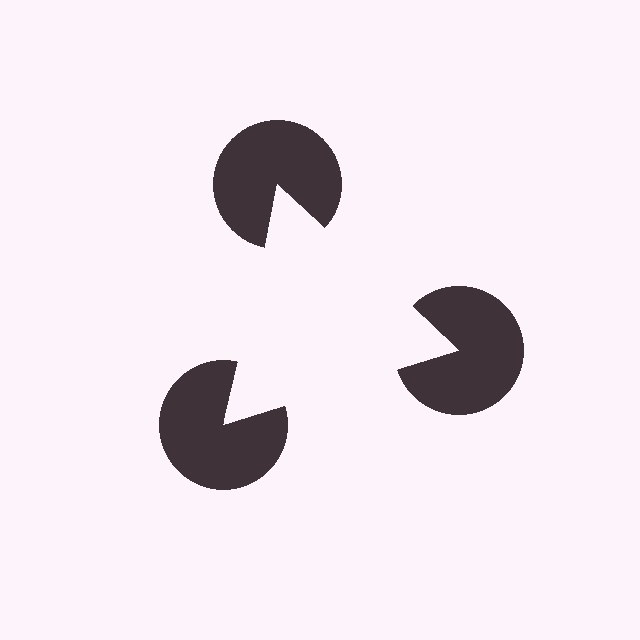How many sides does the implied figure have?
3 sides.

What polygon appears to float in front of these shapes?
An illusory triangle — its edges are inferred from the aligned wedge cuts in the pac-man discs, not physically drawn.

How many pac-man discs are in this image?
There are 3 — one at each vertex of the illusory triangle.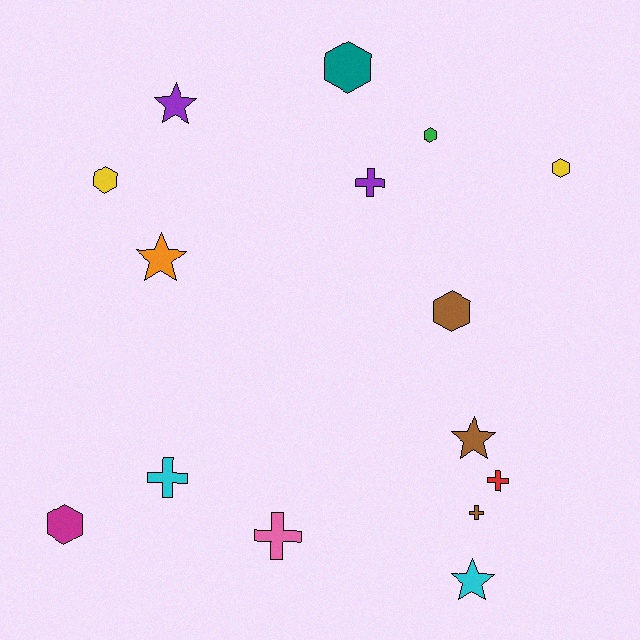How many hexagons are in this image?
There are 6 hexagons.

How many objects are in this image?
There are 15 objects.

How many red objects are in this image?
There is 1 red object.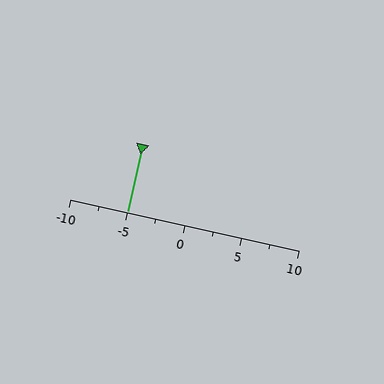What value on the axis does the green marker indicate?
The marker indicates approximately -5.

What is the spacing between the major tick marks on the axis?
The major ticks are spaced 5 apart.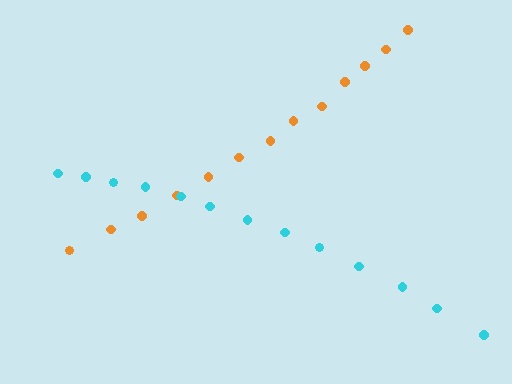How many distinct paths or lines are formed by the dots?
There are 2 distinct paths.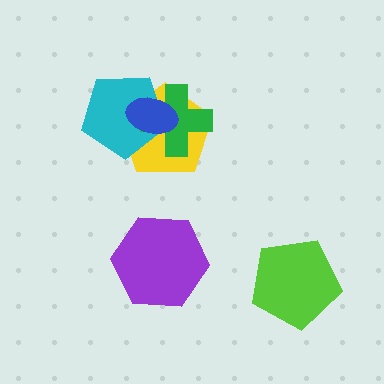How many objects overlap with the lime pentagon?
0 objects overlap with the lime pentagon.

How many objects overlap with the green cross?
3 objects overlap with the green cross.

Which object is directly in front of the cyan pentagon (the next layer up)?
The green cross is directly in front of the cyan pentagon.